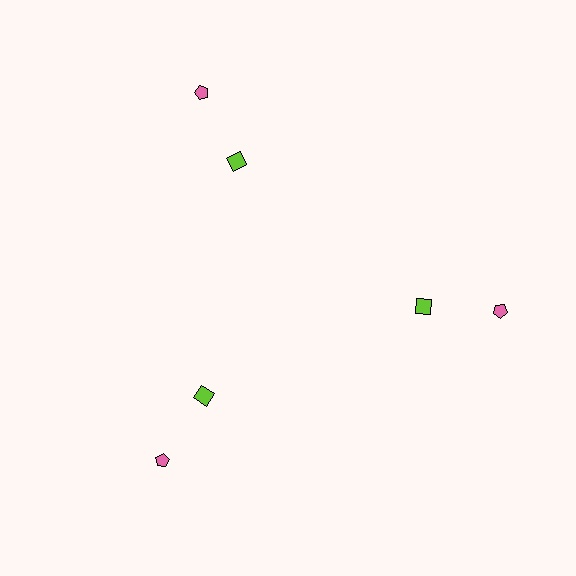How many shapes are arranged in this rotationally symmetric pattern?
There are 6 shapes, arranged in 3 groups of 2.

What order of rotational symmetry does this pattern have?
This pattern has 3-fold rotational symmetry.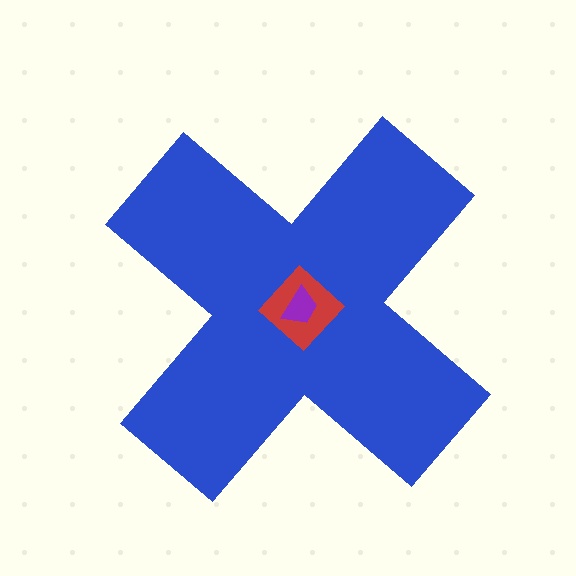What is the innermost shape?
The purple trapezoid.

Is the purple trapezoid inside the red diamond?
Yes.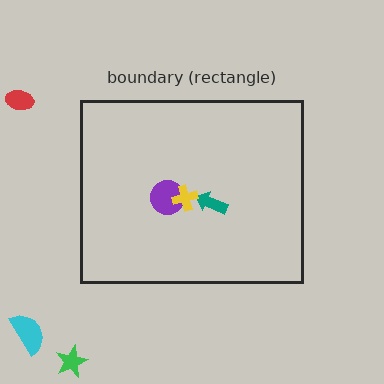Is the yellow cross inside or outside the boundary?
Inside.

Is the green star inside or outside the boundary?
Outside.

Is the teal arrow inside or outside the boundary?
Inside.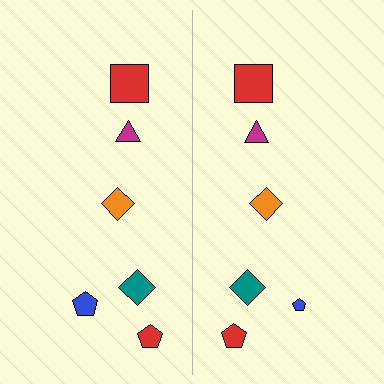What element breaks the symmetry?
The blue pentagon on the right side has a different size than its mirror counterpart.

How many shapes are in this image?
There are 12 shapes in this image.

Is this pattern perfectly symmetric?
No, the pattern is not perfectly symmetric. The blue pentagon on the right side has a different size than its mirror counterpart.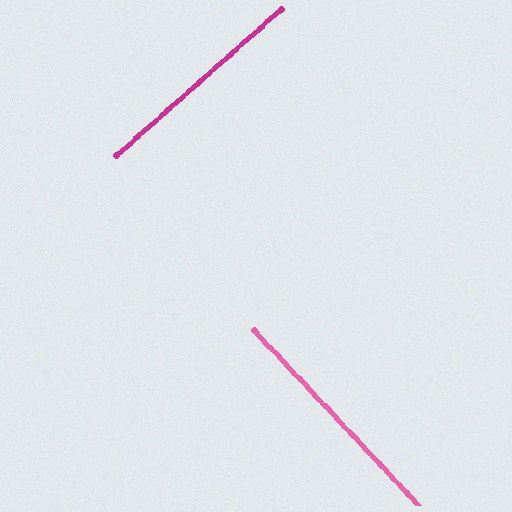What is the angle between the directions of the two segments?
Approximately 88 degrees.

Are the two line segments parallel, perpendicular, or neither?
Perpendicular — they meet at approximately 88°.